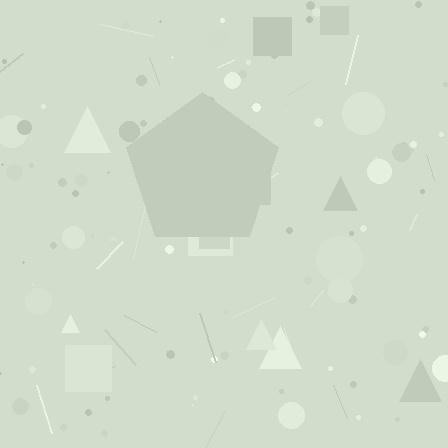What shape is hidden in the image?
A pentagon is hidden in the image.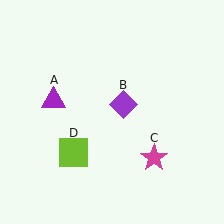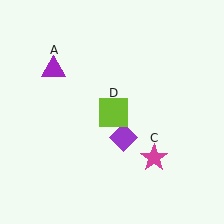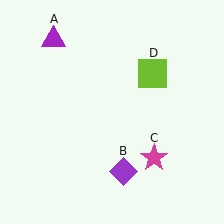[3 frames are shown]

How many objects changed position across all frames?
3 objects changed position: purple triangle (object A), purple diamond (object B), lime square (object D).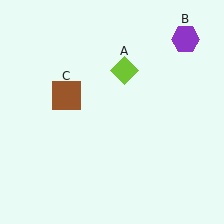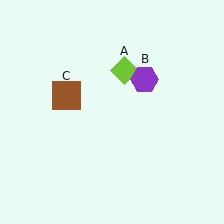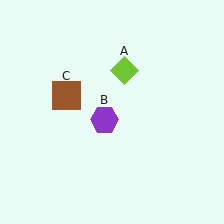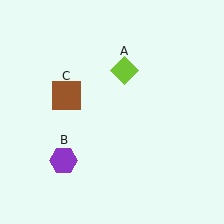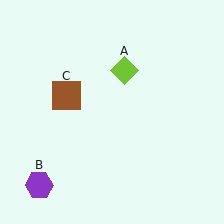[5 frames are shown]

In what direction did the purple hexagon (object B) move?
The purple hexagon (object B) moved down and to the left.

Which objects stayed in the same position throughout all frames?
Lime diamond (object A) and brown square (object C) remained stationary.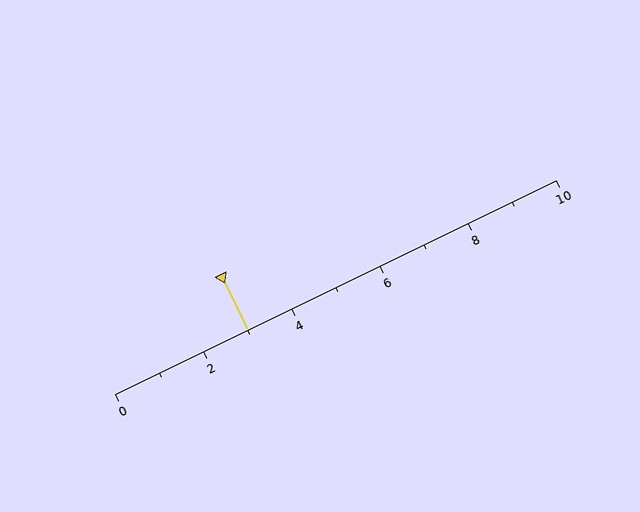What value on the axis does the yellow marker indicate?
The marker indicates approximately 3.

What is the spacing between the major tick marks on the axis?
The major ticks are spaced 2 apart.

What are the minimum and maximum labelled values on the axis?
The axis runs from 0 to 10.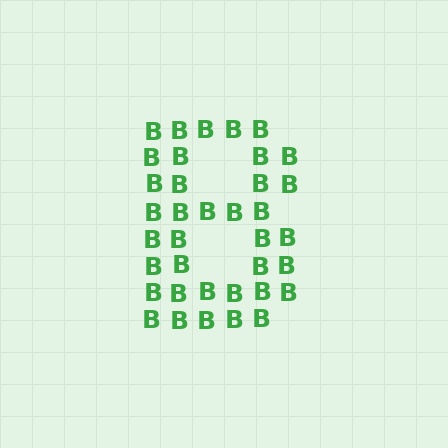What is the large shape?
The large shape is the letter B.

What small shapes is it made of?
It is made of small letter B's.